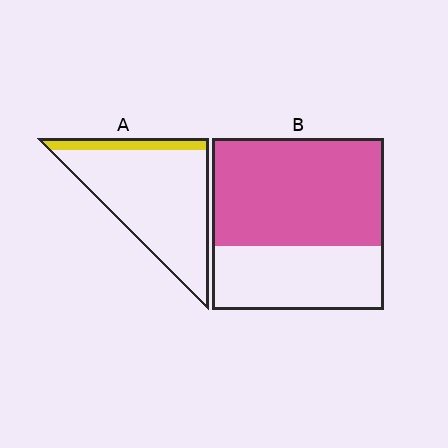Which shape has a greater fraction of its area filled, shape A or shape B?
Shape B.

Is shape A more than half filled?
No.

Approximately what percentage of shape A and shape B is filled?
A is approximately 15% and B is approximately 65%.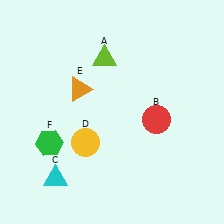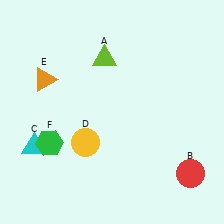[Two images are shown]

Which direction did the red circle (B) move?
The red circle (B) moved down.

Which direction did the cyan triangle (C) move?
The cyan triangle (C) moved up.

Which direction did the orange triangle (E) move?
The orange triangle (E) moved left.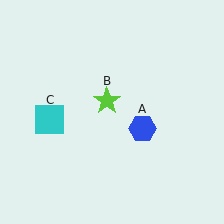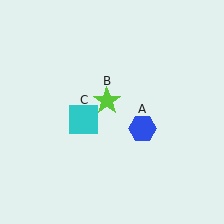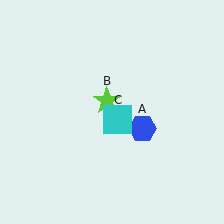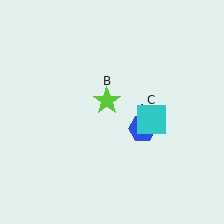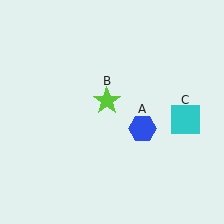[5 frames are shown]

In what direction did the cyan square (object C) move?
The cyan square (object C) moved right.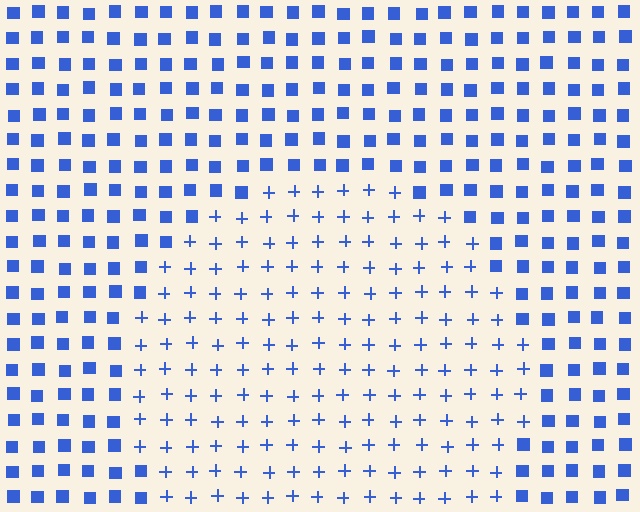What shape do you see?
I see a circle.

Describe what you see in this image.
The image is filled with small blue elements arranged in a uniform grid. A circle-shaped region contains plus signs, while the surrounding area contains squares. The boundary is defined purely by the change in element shape.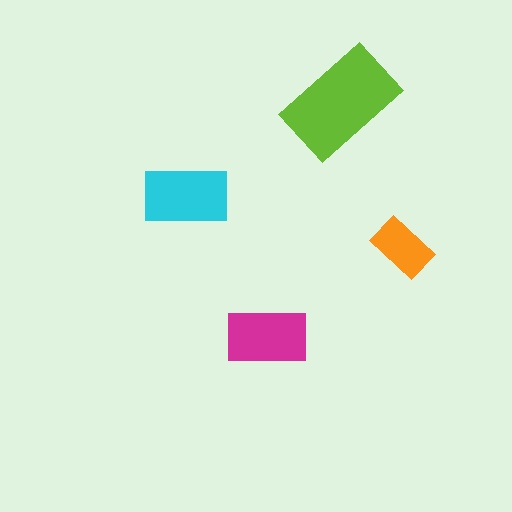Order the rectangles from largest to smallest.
the lime one, the cyan one, the magenta one, the orange one.